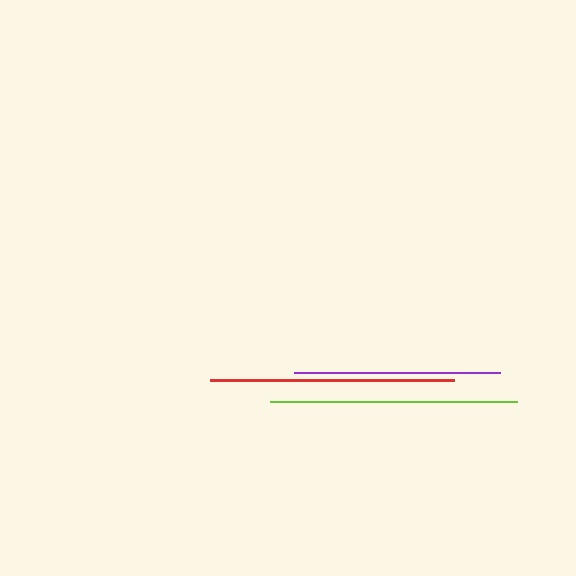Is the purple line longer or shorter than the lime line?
The lime line is longer than the purple line.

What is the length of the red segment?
The red segment is approximately 244 pixels long.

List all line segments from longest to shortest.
From longest to shortest: lime, red, purple.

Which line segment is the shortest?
The purple line is the shortest at approximately 206 pixels.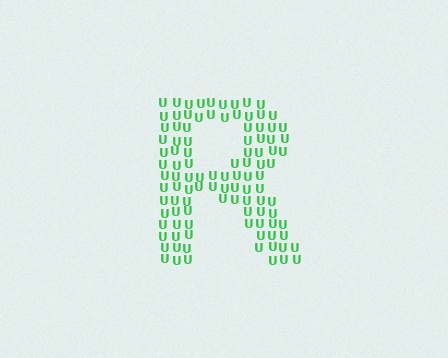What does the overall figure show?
The overall figure shows the letter R.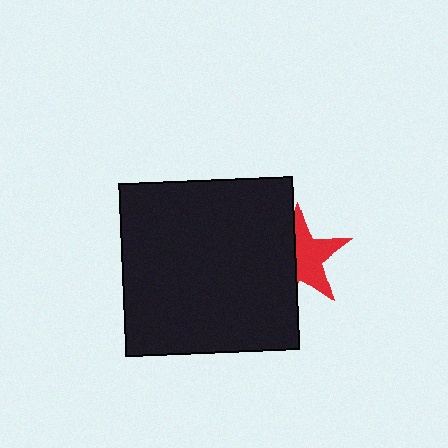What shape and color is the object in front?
The object in front is a black square.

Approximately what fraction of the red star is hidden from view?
Roughly 44% of the red star is hidden behind the black square.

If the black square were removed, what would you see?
You would see the complete red star.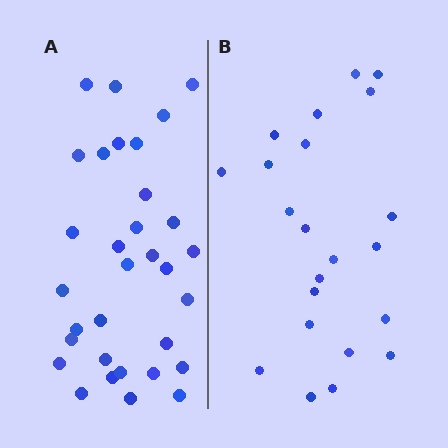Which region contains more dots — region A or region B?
Region A (the left region) has more dots.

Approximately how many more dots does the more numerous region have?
Region A has roughly 10 or so more dots than region B.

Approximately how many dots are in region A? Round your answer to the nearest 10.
About 30 dots. (The exact count is 32, which rounds to 30.)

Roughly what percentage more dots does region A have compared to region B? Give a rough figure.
About 45% more.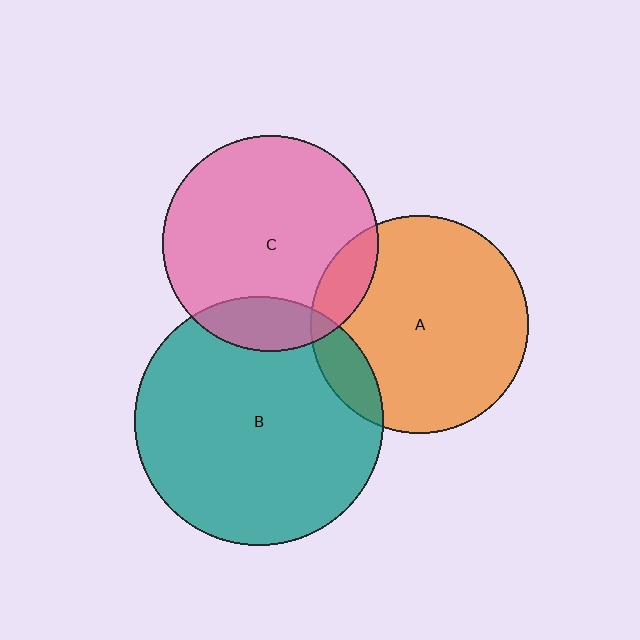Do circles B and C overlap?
Yes.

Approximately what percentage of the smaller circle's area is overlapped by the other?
Approximately 15%.